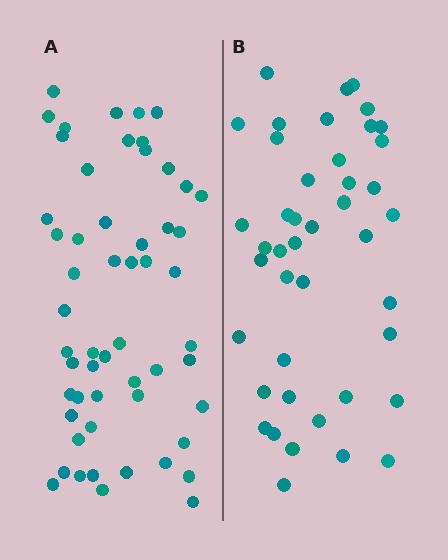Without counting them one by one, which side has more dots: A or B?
Region A (the left region) has more dots.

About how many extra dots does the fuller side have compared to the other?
Region A has roughly 12 or so more dots than region B.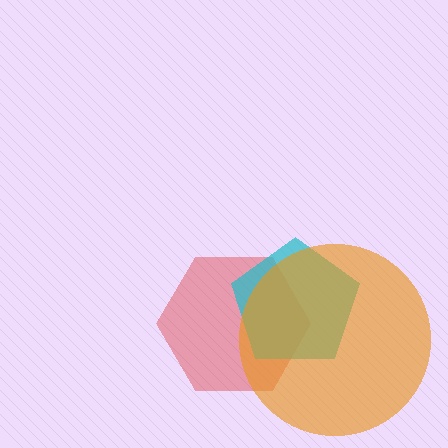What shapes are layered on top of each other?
The layered shapes are: a red hexagon, a cyan pentagon, an orange circle.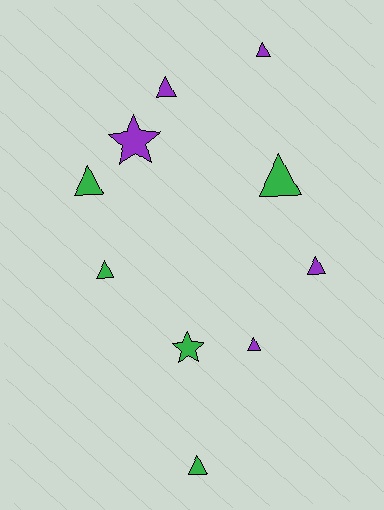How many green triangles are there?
There are 4 green triangles.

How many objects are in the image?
There are 10 objects.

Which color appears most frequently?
Green, with 5 objects.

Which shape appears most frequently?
Triangle, with 8 objects.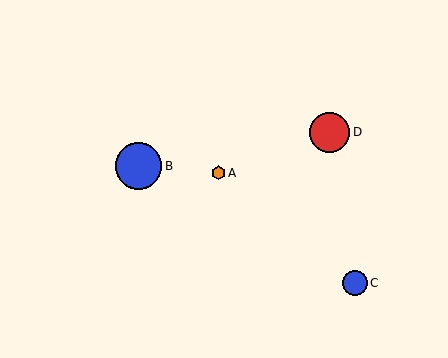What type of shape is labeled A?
Shape A is an orange hexagon.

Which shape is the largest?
The blue circle (labeled B) is the largest.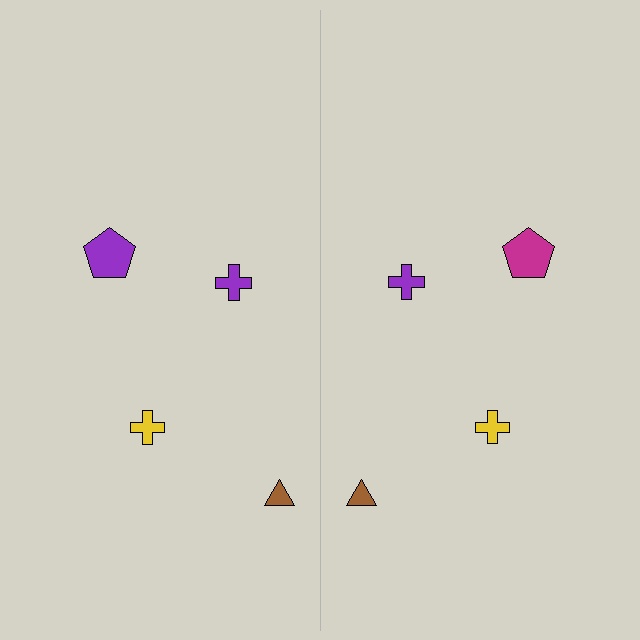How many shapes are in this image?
There are 8 shapes in this image.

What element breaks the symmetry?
The magenta pentagon on the right side breaks the symmetry — its mirror counterpart is purple.